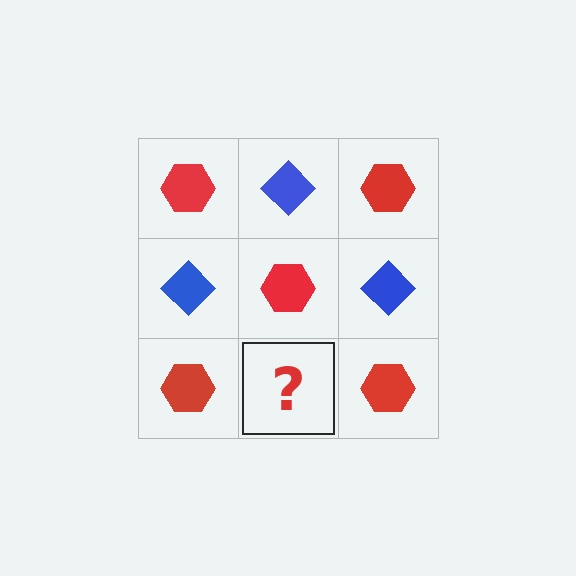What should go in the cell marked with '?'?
The missing cell should contain a blue diamond.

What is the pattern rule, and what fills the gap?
The rule is that it alternates red hexagon and blue diamond in a checkerboard pattern. The gap should be filled with a blue diamond.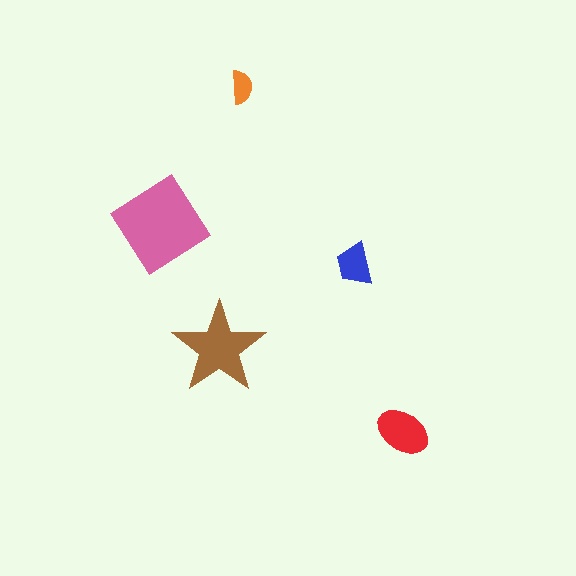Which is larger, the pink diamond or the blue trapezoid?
The pink diamond.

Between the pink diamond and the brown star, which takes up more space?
The pink diamond.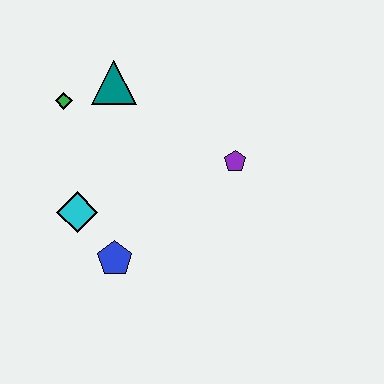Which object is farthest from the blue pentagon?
The teal triangle is farthest from the blue pentagon.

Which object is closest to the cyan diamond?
The blue pentagon is closest to the cyan diamond.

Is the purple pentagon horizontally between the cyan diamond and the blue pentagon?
No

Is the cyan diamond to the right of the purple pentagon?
No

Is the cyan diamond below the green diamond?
Yes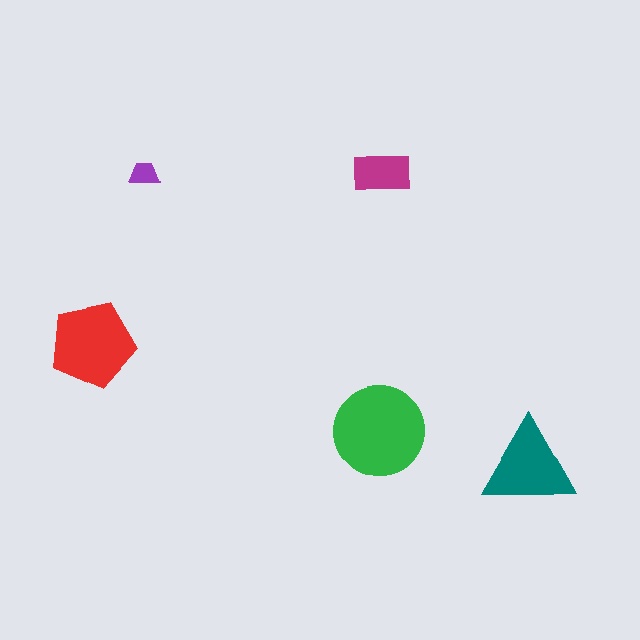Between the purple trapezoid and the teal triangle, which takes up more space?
The teal triangle.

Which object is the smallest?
The purple trapezoid.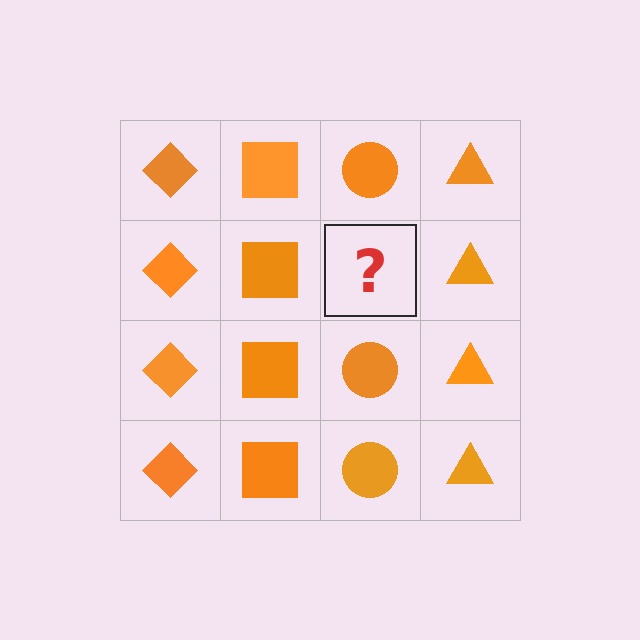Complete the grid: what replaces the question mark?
The question mark should be replaced with an orange circle.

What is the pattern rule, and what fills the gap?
The rule is that each column has a consistent shape. The gap should be filled with an orange circle.